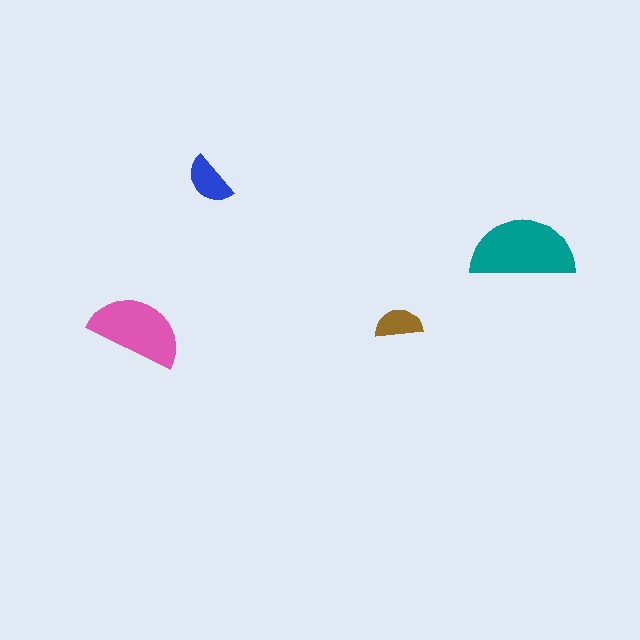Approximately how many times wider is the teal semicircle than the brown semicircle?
About 2 times wider.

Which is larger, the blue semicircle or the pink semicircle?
The pink one.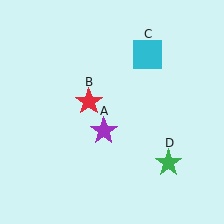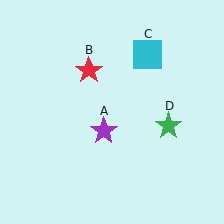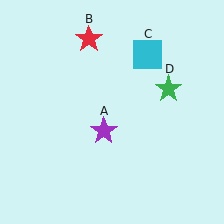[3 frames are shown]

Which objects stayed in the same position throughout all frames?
Purple star (object A) and cyan square (object C) remained stationary.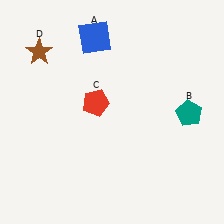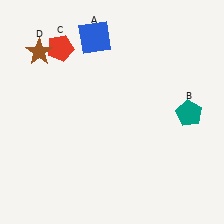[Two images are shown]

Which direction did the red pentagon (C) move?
The red pentagon (C) moved up.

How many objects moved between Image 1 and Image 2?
1 object moved between the two images.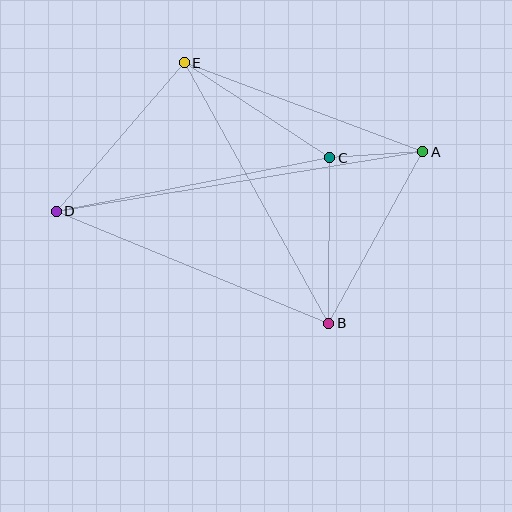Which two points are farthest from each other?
Points A and D are farthest from each other.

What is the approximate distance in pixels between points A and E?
The distance between A and E is approximately 254 pixels.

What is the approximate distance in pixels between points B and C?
The distance between B and C is approximately 165 pixels.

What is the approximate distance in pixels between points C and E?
The distance between C and E is approximately 174 pixels.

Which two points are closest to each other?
Points A and C are closest to each other.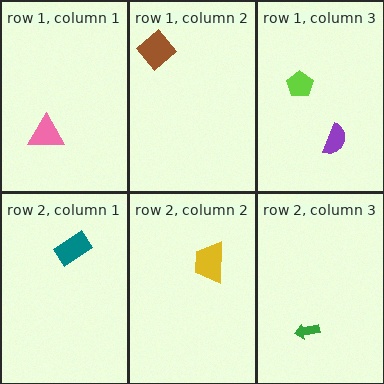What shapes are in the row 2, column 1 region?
The teal rectangle.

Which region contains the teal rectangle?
The row 2, column 1 region.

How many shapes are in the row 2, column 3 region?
1.